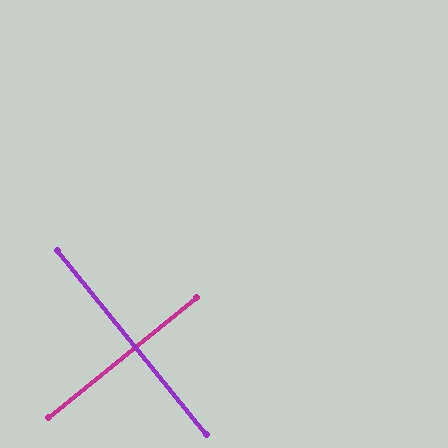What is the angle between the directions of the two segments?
Approximately 90 degrees.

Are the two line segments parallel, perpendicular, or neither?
Perpendicular — they meet at approximately 90°.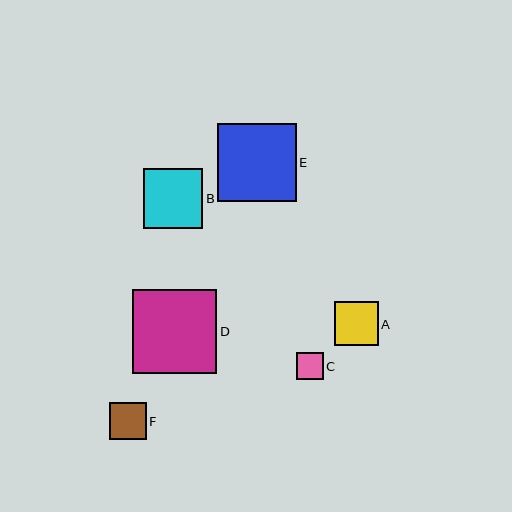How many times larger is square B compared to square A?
Square B is approximately 1.3 times the size of square A.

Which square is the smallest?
Square C is the smallest with a size of approximately 27 pixels.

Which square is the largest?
Square D is the largest with a size of approximately 84 pixels.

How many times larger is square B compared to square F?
Square B is approximately 1.6 times the size of square F.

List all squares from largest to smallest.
From largest to smallest: D, E, B, A, F, C.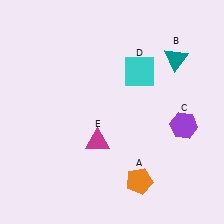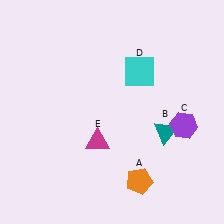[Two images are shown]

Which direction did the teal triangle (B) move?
The teal triangle (B) moved down.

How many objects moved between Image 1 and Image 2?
1 object moved between the two images.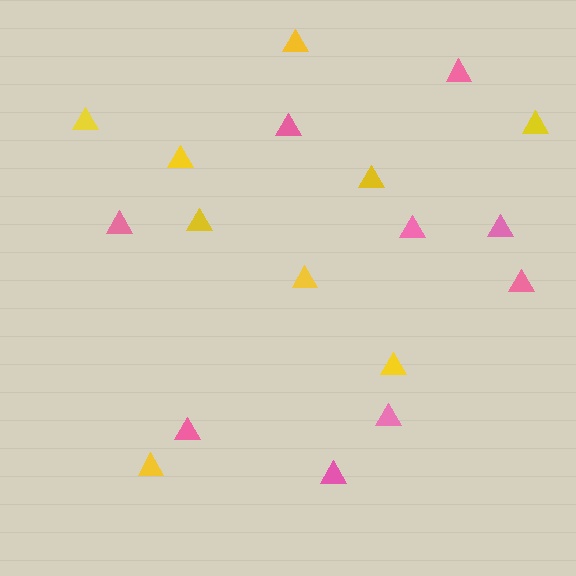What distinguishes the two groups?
There are 2 groups: one group of pink triangles (9) and one group of yellow triangles (9).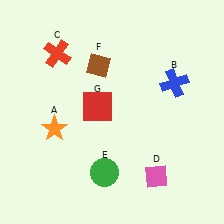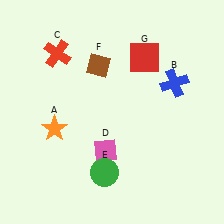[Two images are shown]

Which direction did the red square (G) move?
The red square (G) moved up.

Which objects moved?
The objects that moved are: the pink diamond (D), the red square (G).